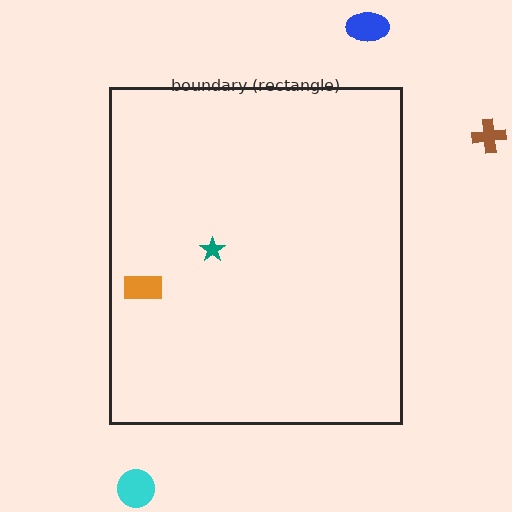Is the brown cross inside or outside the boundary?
Outside.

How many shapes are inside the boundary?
2 inside, 3 outside.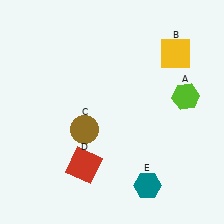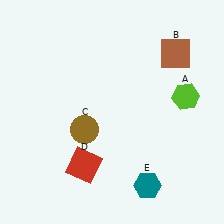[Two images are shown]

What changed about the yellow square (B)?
In Image 1, B is yellow. In Image 2, it changed to brown.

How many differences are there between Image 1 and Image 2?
There is 1 difference between the two images.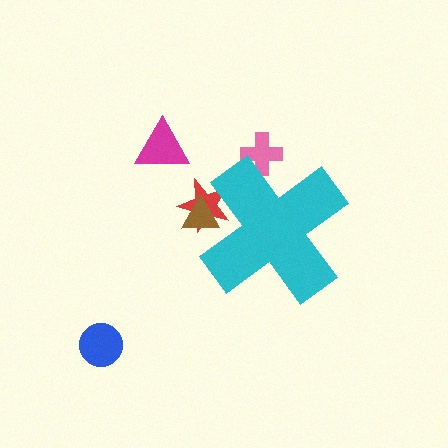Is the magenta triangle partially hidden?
No, the magenta triangle is fully visible.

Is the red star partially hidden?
Yes, the red star is partially hidden behind the cyan cross.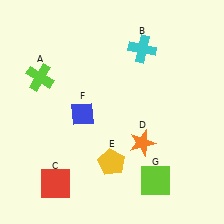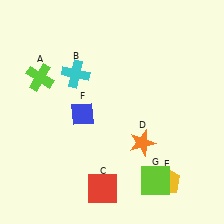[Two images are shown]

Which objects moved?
The objects that moved are: the cyan cross (B), the red square (C), the yellow pentagon (E).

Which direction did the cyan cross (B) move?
The cyan cross (B) moved left.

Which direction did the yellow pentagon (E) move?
The yellow pentagon (E) moved right.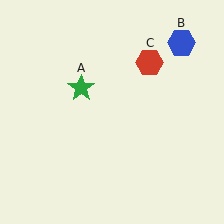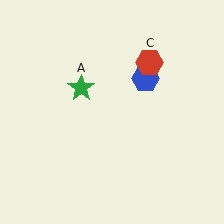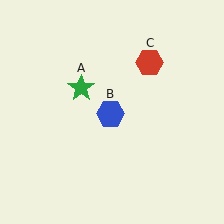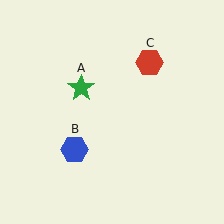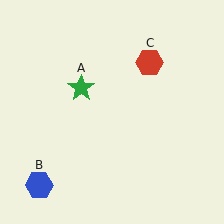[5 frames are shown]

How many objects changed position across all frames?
1 object changed position: blue hexagon (object B).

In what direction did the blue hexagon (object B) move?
The blue hexagon (object B) moved down and to the left.